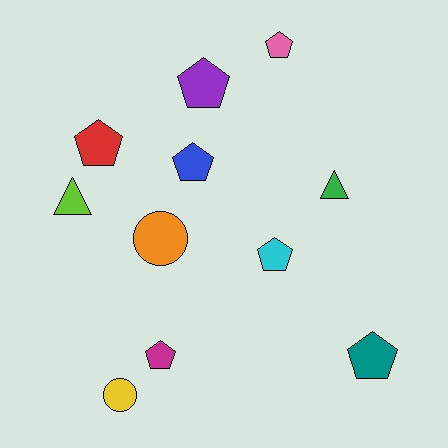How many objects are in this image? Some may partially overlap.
There are 11 objects.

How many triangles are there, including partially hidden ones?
There are 2 triangles.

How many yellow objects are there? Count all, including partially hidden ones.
There is 1 yellow object.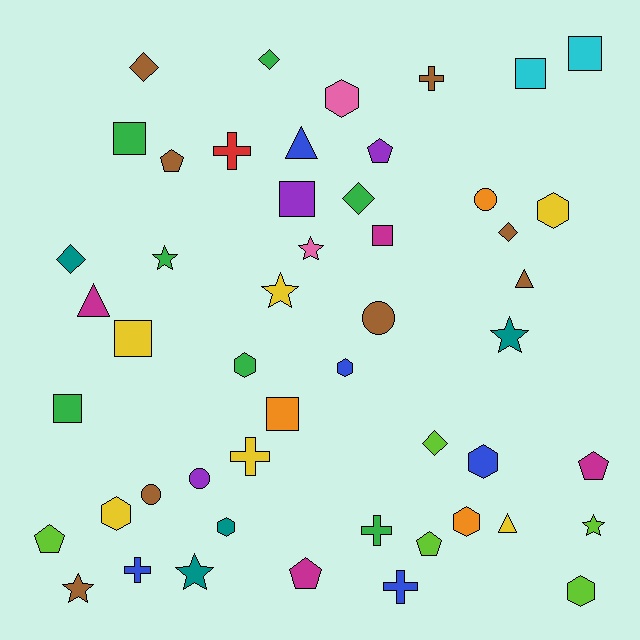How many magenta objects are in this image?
There are 4 magenta objects.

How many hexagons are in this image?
There are 9 hexagons.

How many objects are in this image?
There are 50 objects.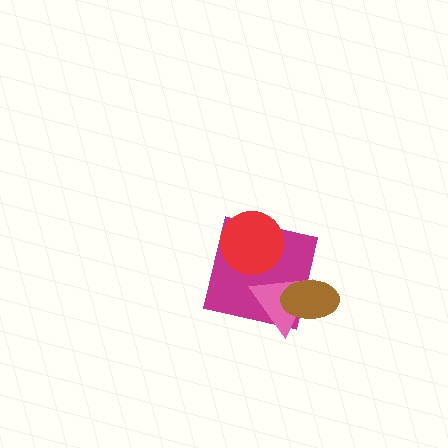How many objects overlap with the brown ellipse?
2 objects overlap with the brown ellipse.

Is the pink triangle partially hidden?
Yes, it is partially covered by another shape.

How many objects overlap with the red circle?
1 object overlaps with the red circle.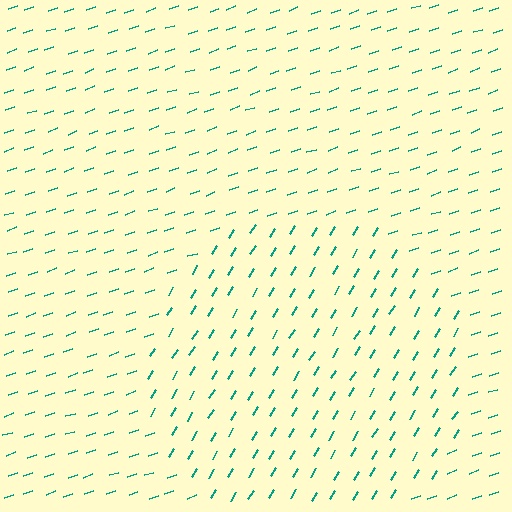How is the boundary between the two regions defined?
The boundary is defined purely by a change in line orientation (approximately 40 degrees difference). All lines are the same color and thickness.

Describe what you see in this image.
The image is filled with small teal line segments. A circle region in the image has lines oriented differently from the surrounding lines, creating a visible texture boundary.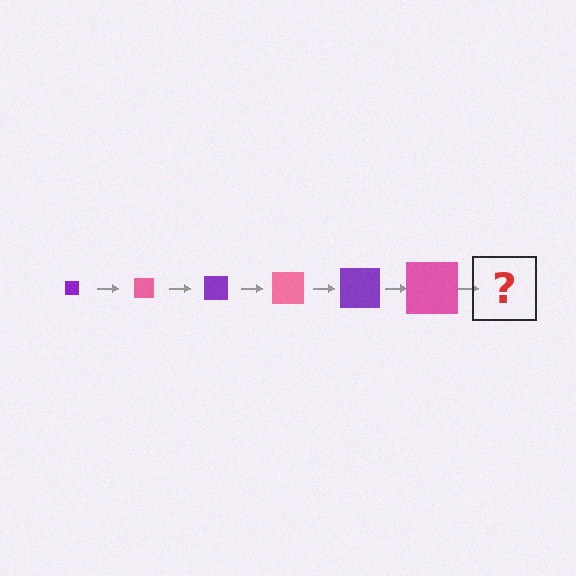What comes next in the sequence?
The next element should be a purple square, larger than the previous one.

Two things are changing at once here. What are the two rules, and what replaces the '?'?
The two rules are that the square grows larger each step and the color cycles through purple and pink. The '?' should be a purple square, larger than the previous one.